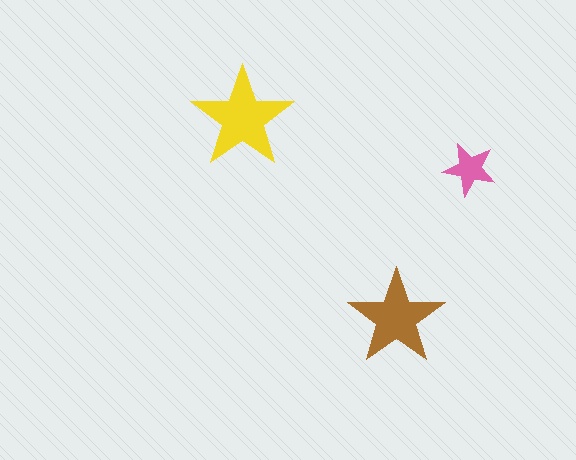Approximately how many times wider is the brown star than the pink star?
About 2 times wider.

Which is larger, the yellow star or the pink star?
The yellow one.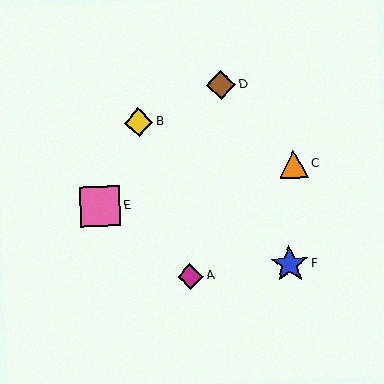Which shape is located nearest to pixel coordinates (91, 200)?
The pink square (labeled E) at (100, 206) is nearest to that location.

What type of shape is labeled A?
Shape A is a magenta diamond.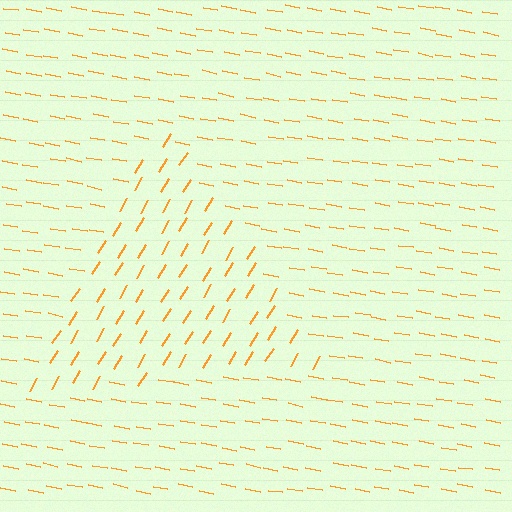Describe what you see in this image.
The image is filled with small orange line segments. A triangle region in the image has lines oriented differently from the surrounding lines, creating a visible texture boundary.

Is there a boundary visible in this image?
Yes, there is a texture boundary formed by a change in line orientation.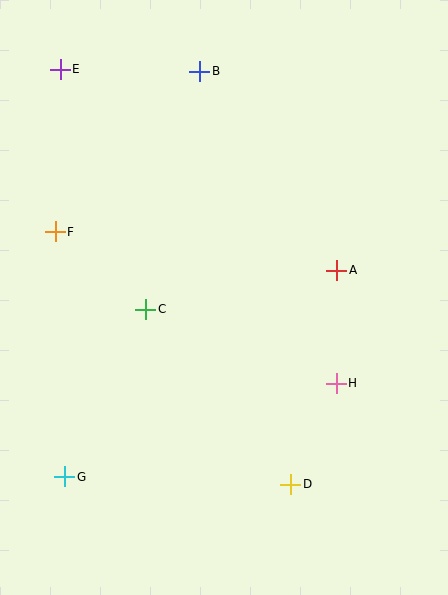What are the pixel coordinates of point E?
Point E is at (60, 69).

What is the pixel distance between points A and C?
The distance between A and C is 195 pixels.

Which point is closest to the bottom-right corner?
Point D is closest to the bottom-right corner.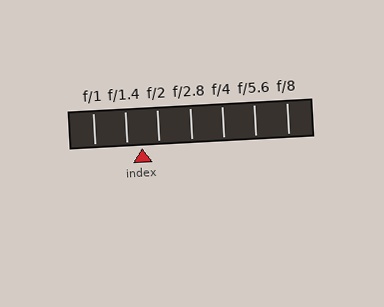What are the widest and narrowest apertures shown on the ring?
The widest aperture shown is f/1 and the narrowest is f/8.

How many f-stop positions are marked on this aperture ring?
There are 7 f-stop positions marked.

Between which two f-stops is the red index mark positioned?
The index mark is between f/1.4 and f/2.